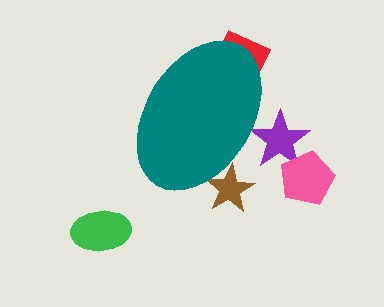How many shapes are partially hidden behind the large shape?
3 shapes are partially hidden.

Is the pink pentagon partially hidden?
No, the pink pentagon is fully visible.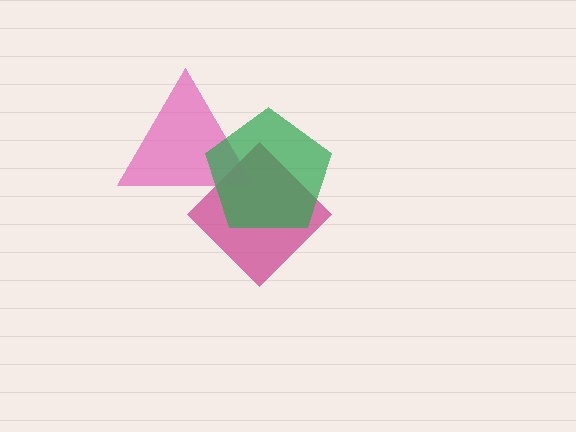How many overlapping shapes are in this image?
There are 3 overlapping shapes in the image.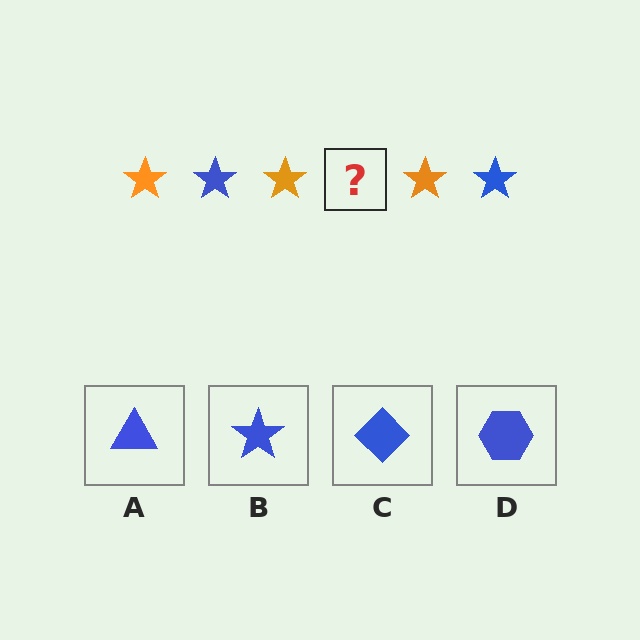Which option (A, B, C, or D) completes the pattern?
B.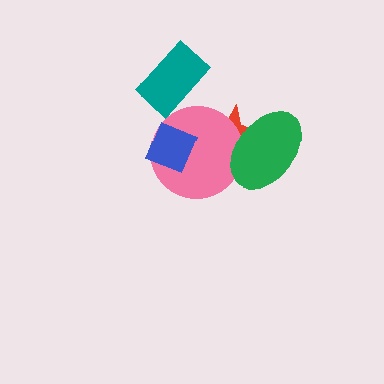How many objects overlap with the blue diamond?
1 object overlaps with the blue diamond.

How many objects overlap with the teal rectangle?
0 objects overlap with the teal rectangle.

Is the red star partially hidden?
Yes, it is partially covered by another shape.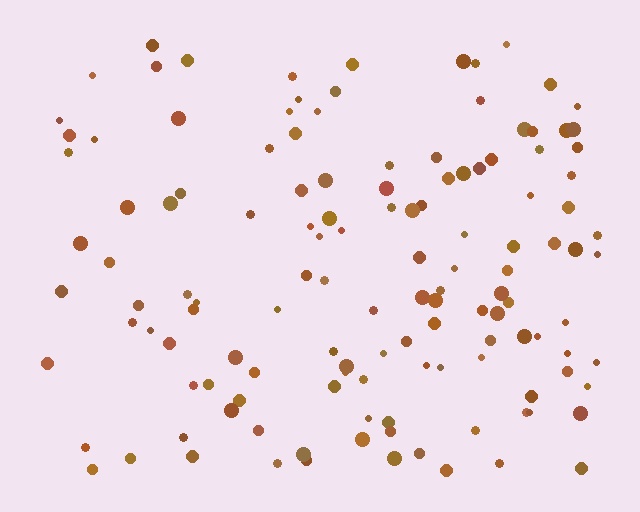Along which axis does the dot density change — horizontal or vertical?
Horizontal.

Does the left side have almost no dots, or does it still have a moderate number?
Still a moderate number, just noticeably fewer than the right.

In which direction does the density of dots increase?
From left to right, with the right side densest.